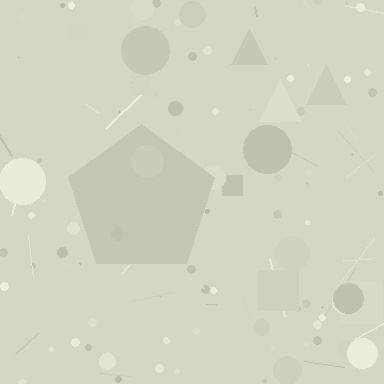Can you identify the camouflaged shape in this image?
The camouflaged shape is a pentagon.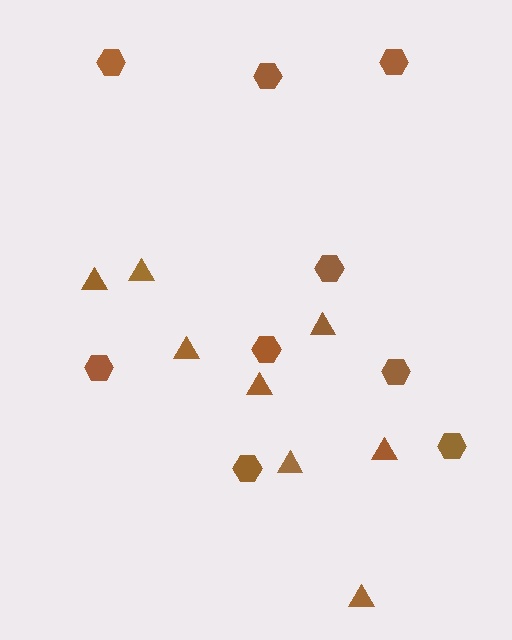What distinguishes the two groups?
There are 2 groups: one group of hexagons (9) and one group of triangles (8).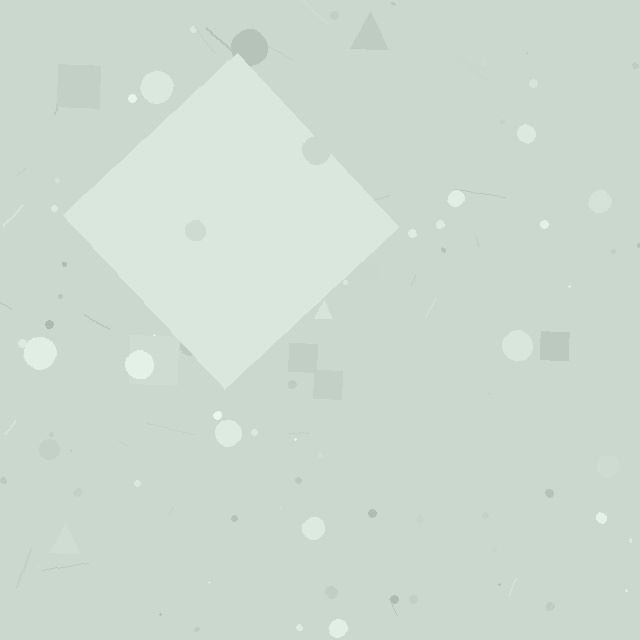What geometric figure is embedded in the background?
A diamond is embedded in the background.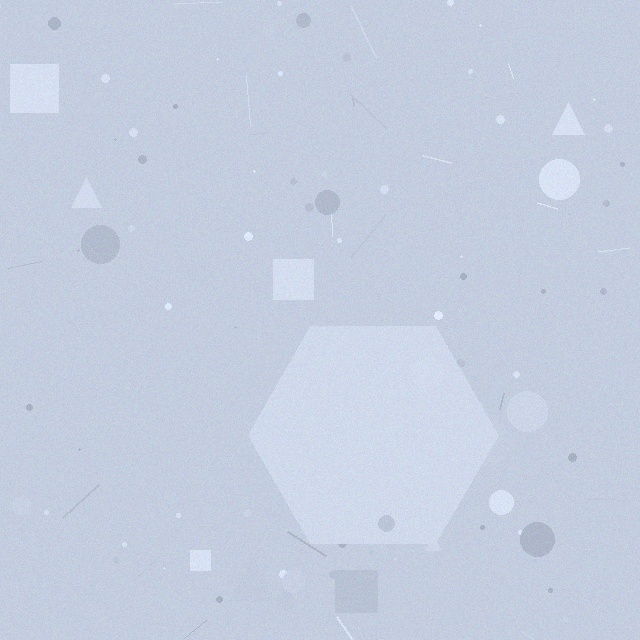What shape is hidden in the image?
A hexagon is hidden in the image.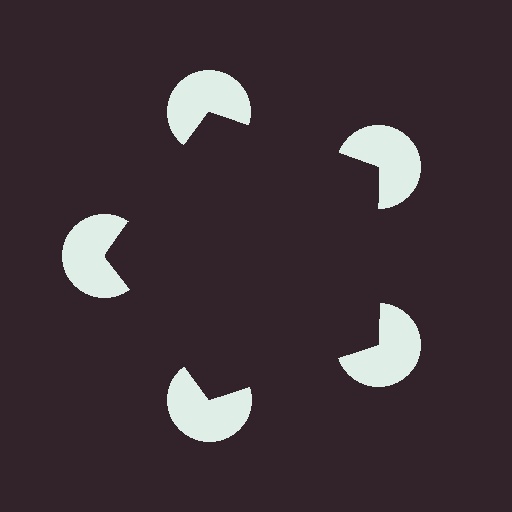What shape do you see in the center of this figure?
An illusory pentagon — its edges are inferred from the aligned wedge cuts in the pac-man discs, not physically drawn.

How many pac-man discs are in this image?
There are 5 — one at each vertex of the illusory pentagon.